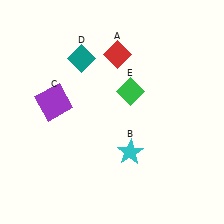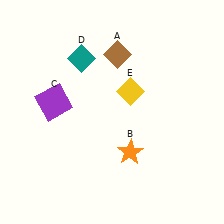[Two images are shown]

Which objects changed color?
A changed from red to brown. B changed from cyan to orange. E changed from green to yellow.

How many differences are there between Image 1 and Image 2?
There are 3 differences between the two images.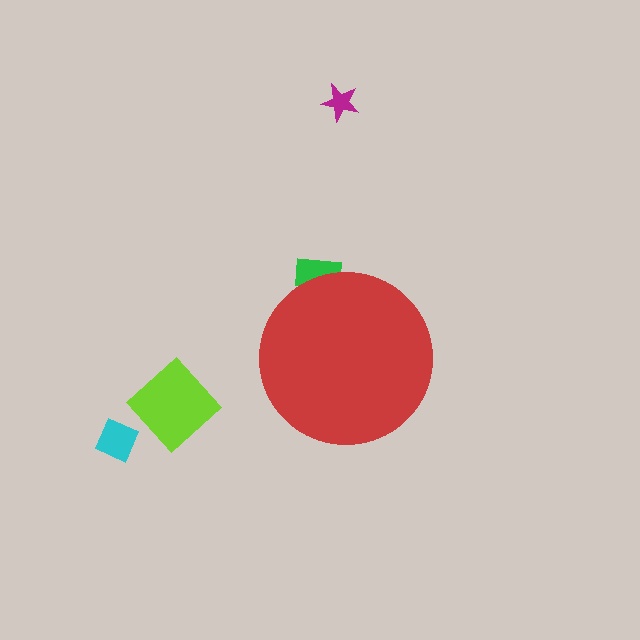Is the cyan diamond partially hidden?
No, the cyan diamond is fully visible.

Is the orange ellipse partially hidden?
Yes, the orange ellipse is partially hidden behind the red circle.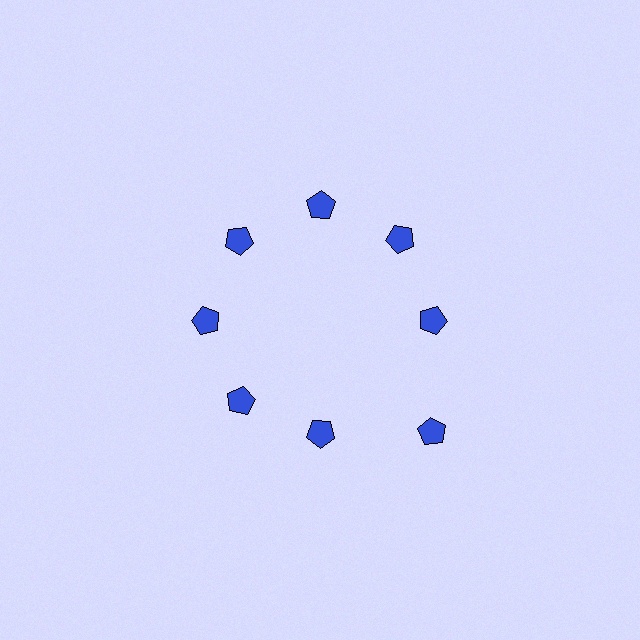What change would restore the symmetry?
The symmetry would be restored by moving it inward, back onto the ring so that all 8 pentagons sit at equal angles and equal distance from the center.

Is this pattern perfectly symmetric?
No. The 8 blue pentagons are arranged in a ring, but one element near the 4 o'clock position is pushed outward from the center, breaking the 8-fold rotational symmetry.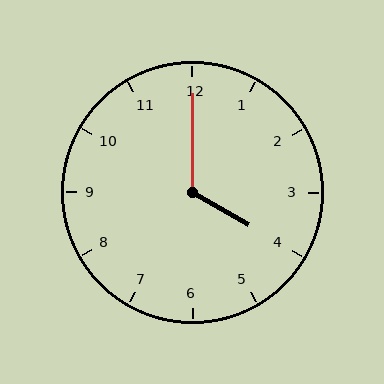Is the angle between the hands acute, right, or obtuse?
It is obtuse.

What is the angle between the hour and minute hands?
Approximately 120 degrees.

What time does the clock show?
4:00.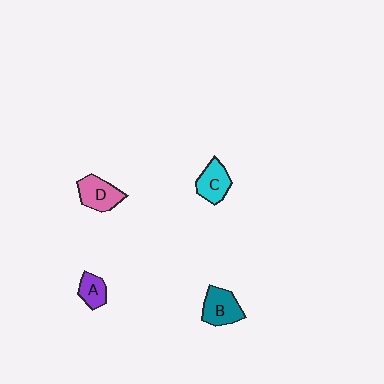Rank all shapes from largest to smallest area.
From largest to smallest: B (teal), D (pink), C (cyan), A (purple).